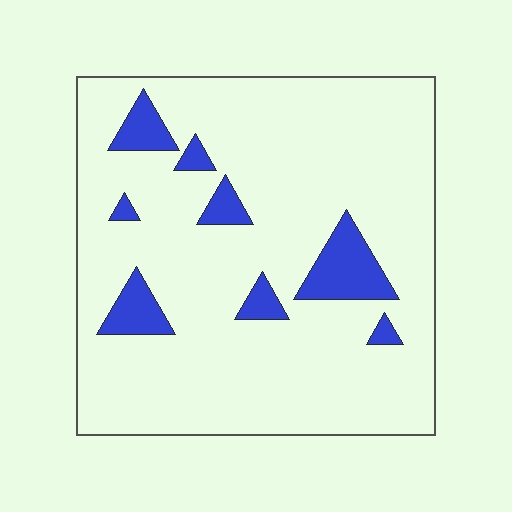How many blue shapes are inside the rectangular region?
8.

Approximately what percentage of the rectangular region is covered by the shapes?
Approximately 10%.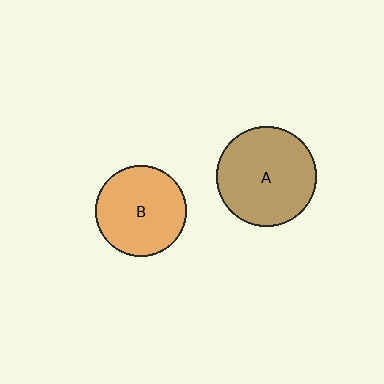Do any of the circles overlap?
No, none of the circles overlap.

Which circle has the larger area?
Circle A (brown).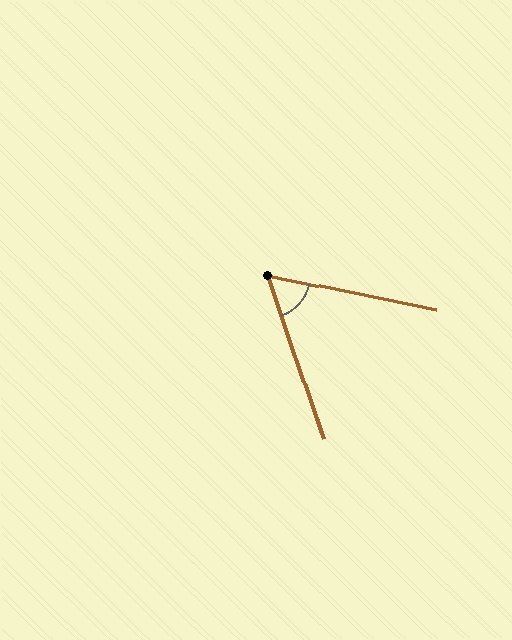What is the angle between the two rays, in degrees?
Approximately 60 degrees.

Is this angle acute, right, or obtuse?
It is acute.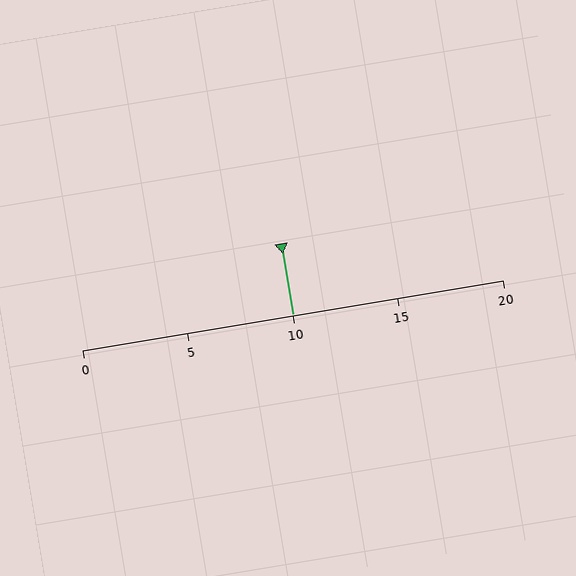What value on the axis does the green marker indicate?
The marker indicates approximately 10.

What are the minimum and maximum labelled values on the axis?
The axis runs from 0 to 20.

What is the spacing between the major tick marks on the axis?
The major ticks are spaced 5 apart.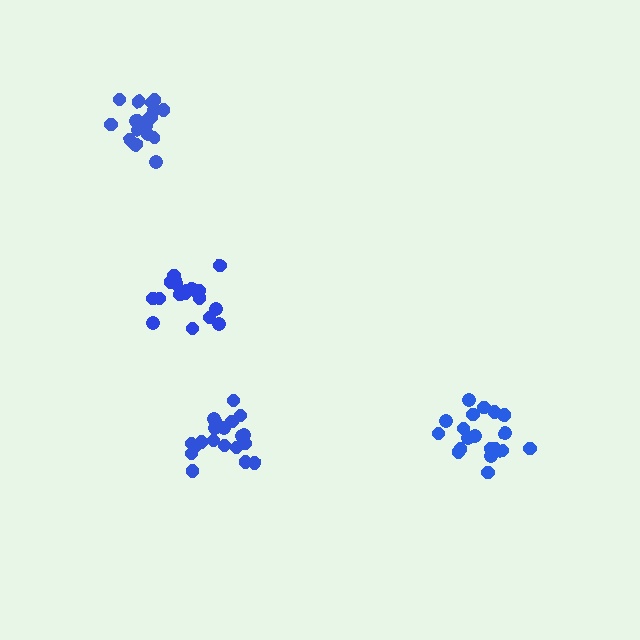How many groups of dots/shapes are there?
There are 4 groups.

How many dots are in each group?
Group 1: 19 dots, Group 2: 21 dots, Group 3: 20 dots, Group 4: 20 dots (80 total).